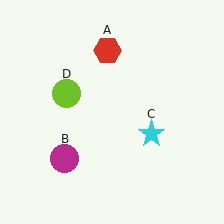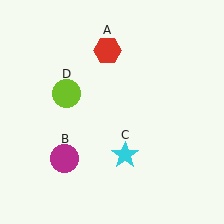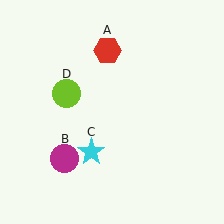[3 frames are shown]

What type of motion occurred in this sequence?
The cyan star (object C) rotated clockwise around the center of the scene.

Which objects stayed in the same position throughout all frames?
Red hexagon (object A) and magenta circle (object B) and lime circle (object D) remained stationary.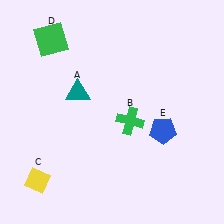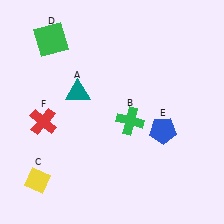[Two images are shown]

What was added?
A red cross (F) was added in Image 2.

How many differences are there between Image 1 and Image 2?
There is 1 difference between the two images.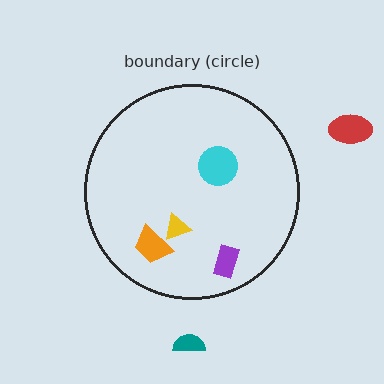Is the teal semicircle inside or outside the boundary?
Outside.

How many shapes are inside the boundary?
4 inside, 2 outside.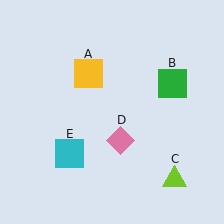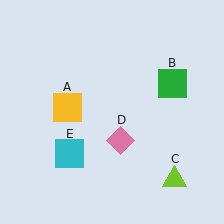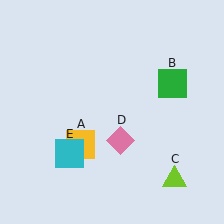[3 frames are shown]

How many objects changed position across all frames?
1 object changed position: yellow square (object A).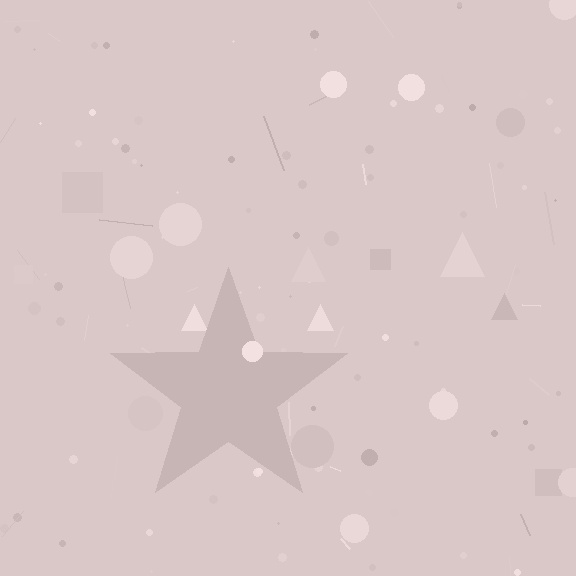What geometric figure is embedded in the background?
A star is embedded in the background.